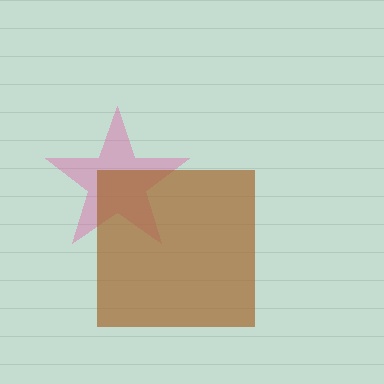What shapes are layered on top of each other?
The layered shapes are: a pink star, a brown square.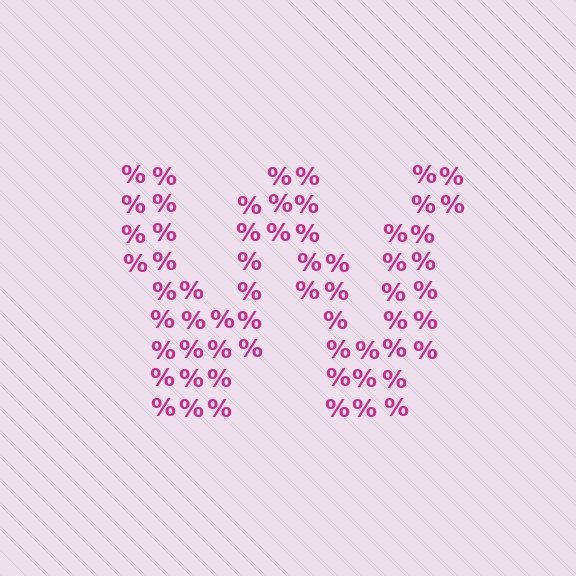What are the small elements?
The small elements are percent signs.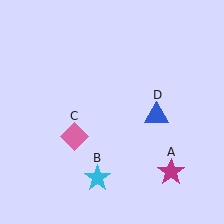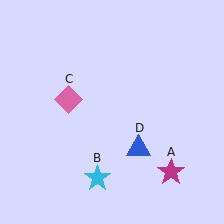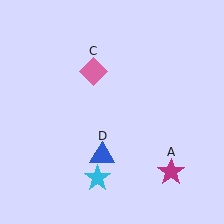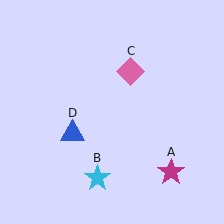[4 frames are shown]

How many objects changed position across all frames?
2 objects changed position: pink diamond (object C), blue triangle (object D).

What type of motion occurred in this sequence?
The pink diamond (object C), blue triangle (object D) rotated clockwise around the center of the scene.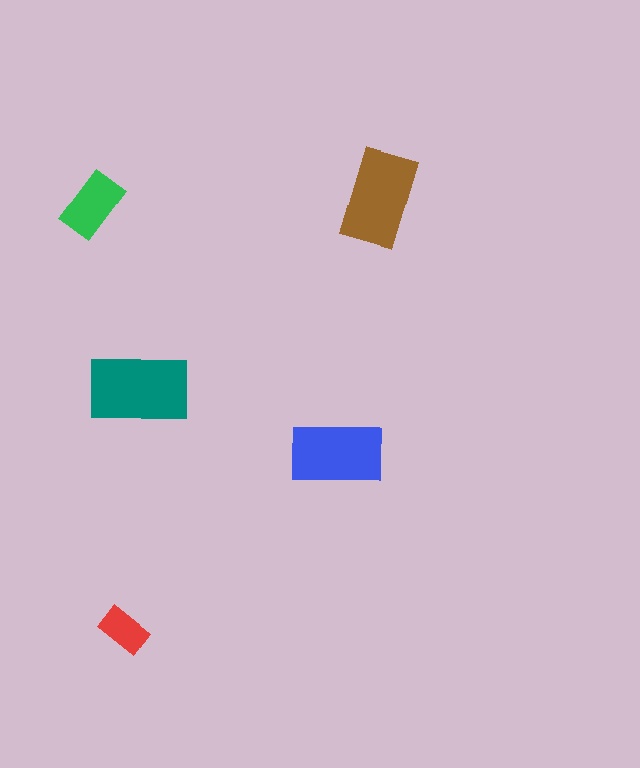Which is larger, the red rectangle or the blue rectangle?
The blue one.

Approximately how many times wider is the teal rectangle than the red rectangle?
About 2 times wider.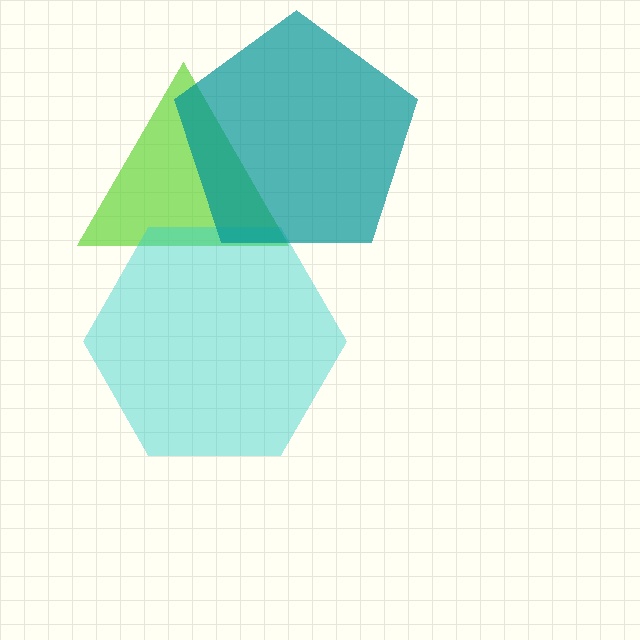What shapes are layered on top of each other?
The layered shapes are: a lime triangle, a cyan hexagon, a teal pentagon.